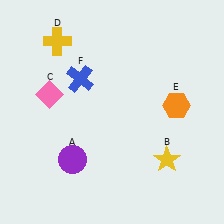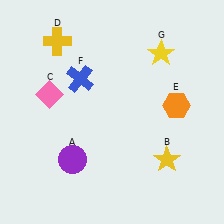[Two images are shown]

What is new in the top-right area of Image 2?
A yellow star (G) was added in the top-right area of Image 2.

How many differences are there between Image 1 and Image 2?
There is 1 difference between the two images.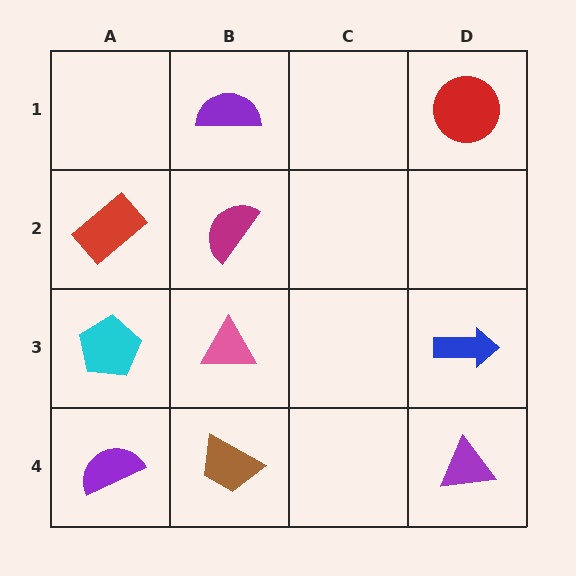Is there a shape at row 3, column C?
No, that cell is empty.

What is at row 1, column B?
A purple semicircle.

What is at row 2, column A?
A red rectangle.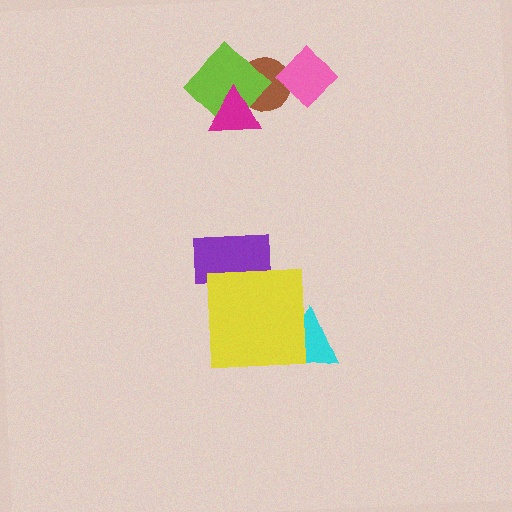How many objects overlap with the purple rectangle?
1 object overlaps with the purple rectangle.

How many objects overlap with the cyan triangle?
1 object overlaps with the cyan triangle.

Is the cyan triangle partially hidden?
Yes, it is partially covered by another shape.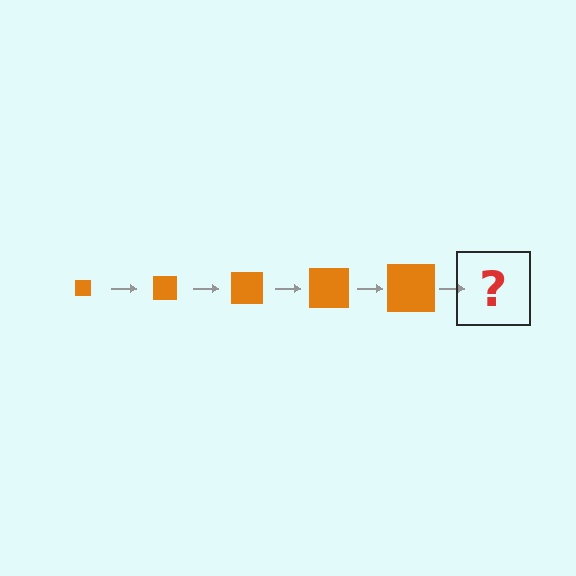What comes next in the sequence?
The next element should be an orange square, larger than the previous one.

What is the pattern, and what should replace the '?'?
The pattern is that the square gets progressively larger each step. The '?' should be an orange square, larger than the previous one.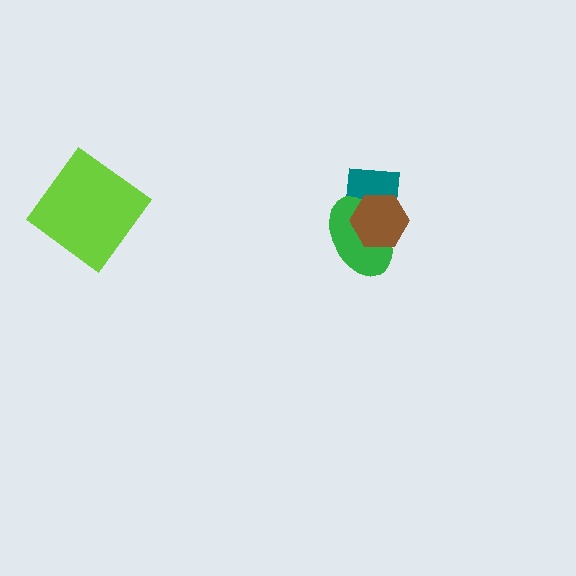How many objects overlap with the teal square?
2 objects overlap with the teal square.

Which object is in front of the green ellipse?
The brown hexagon is in front of the green ellipse.